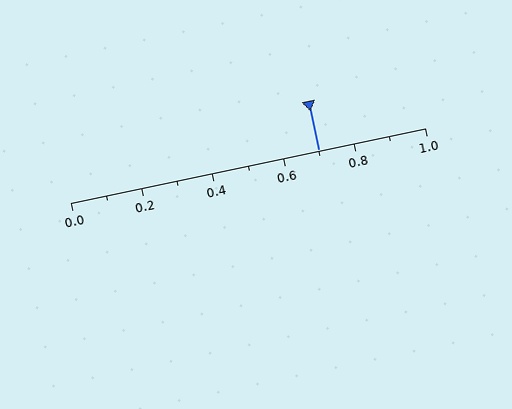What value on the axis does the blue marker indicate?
The marker indicates approximately 0.7.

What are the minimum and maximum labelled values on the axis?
The axis runs from 0.0 to 1.0.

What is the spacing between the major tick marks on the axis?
The major ticks are spaced 0.2 apart.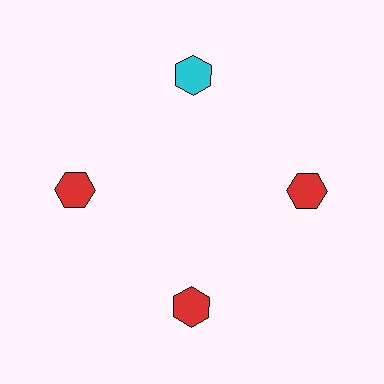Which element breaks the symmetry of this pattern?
The cyan hexagon at roughly the 12 o'clock position breaks the symmetry. All other shapes are red hexagons.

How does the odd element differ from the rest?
It has a different color: cyan instead of red.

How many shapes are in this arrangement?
There are 4 shapes arranged in a ring pattern.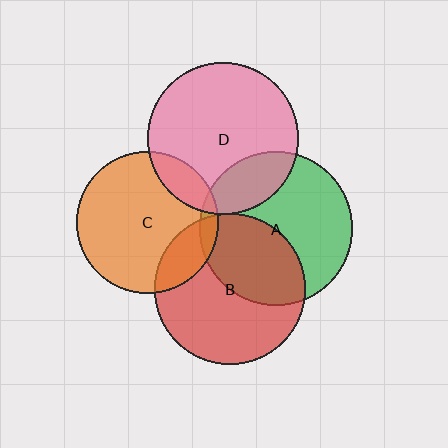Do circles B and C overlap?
Yes.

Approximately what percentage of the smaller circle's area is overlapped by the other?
Approximately 20%.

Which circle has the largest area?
Circle A (green).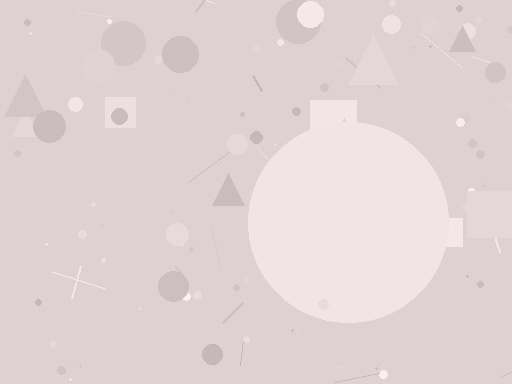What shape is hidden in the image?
A circle is hidden in the image.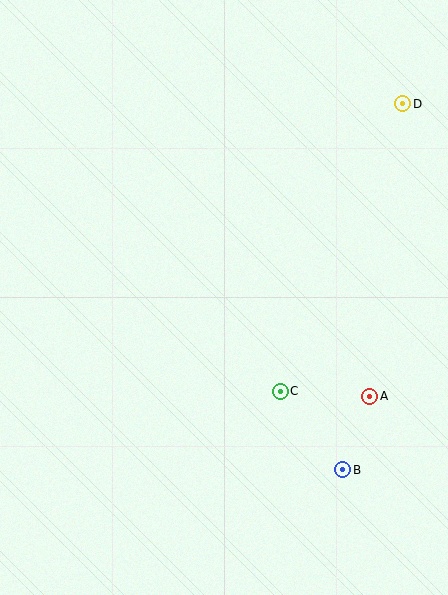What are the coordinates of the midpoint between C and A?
The midpoint between C and A is at (325, 394).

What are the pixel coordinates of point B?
Point B is at (343, 470).